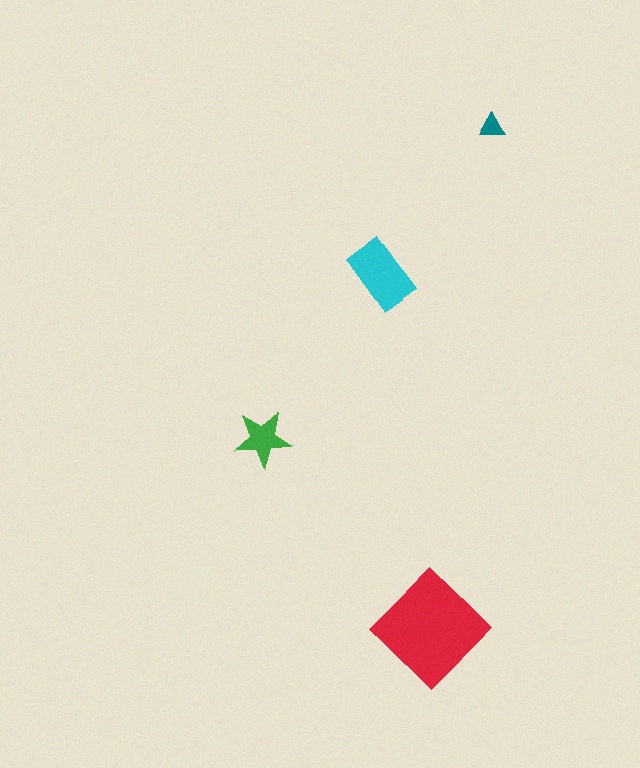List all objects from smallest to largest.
The teal triangle, the green star, the cyan rectangle, the red diamond.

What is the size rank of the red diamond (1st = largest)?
1st.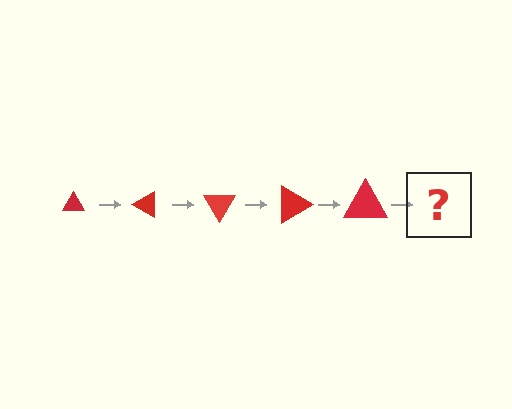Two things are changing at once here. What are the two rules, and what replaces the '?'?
The two rules are that the triangle grows larger each step and it rotates 30 degrees each step. The '?' should be a triangle, larger than the previous one and rotated 150 degrees from the start.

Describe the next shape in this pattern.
It should be a triangle, larger than the previous one and rotated 150 degrees from the start.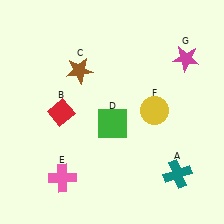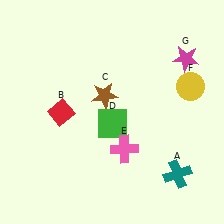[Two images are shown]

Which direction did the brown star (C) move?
The brown star (C) moved right.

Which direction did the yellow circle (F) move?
The yellow circle (F) moved right.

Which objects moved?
The objects that moved are: the brown star (C), the pink cross (E), the yellow circle (F).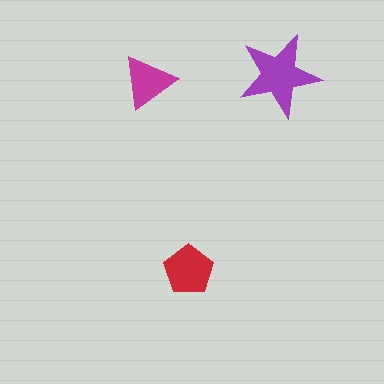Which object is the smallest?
The magenta triangle.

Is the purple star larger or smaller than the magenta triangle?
Larger.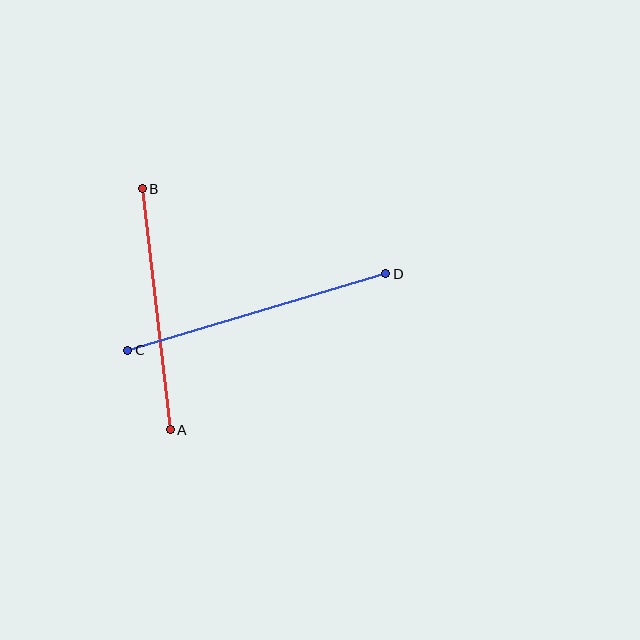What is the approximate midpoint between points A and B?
The midpoint is at approximately (156, 309) pixels.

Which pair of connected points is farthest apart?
Points C and D are farthest apart.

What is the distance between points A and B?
The distance is approximately 242 pixels.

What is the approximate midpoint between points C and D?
The midpoint is at approximately (257, 312) pixels.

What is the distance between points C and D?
The distance is approximately 269 pixels.